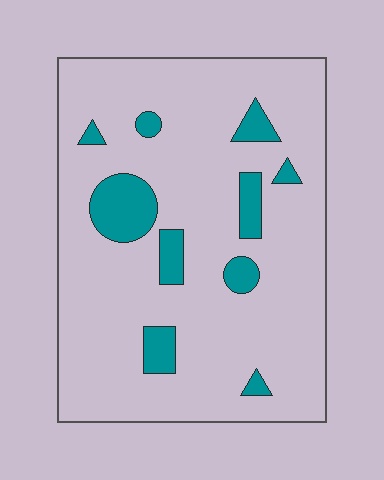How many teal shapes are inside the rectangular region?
10.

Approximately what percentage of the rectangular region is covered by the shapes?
Approximately 15%.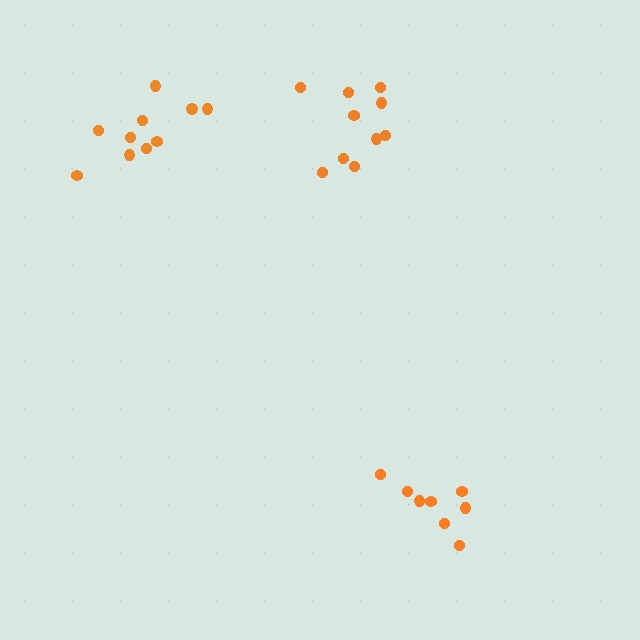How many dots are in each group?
Group 1: 8 dots, Group 2: 10 dots, Group 3: 10 dots (28 total).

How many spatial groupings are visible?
There are 3 spatial groupings.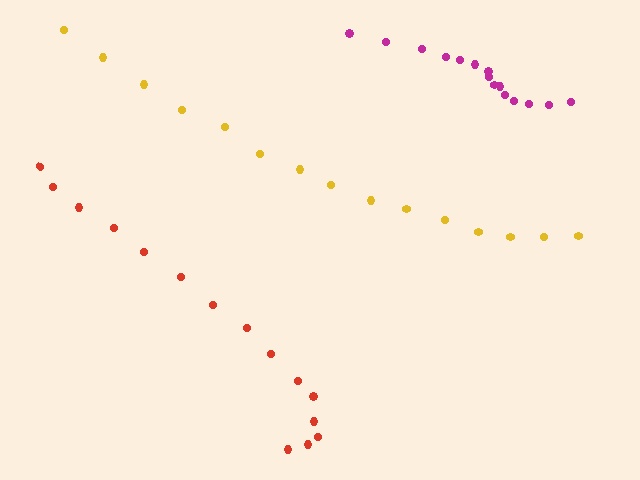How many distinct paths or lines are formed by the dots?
There are 3 distinct paths.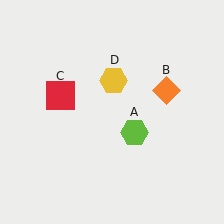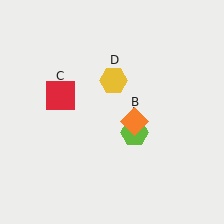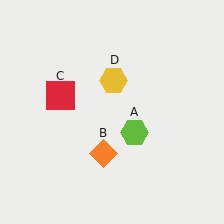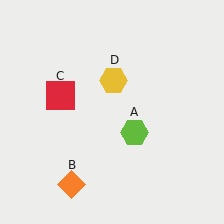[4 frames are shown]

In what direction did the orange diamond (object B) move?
The orange diamond (object B) moved down and to the left.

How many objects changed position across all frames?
1 object changed position: orange diamond (object B).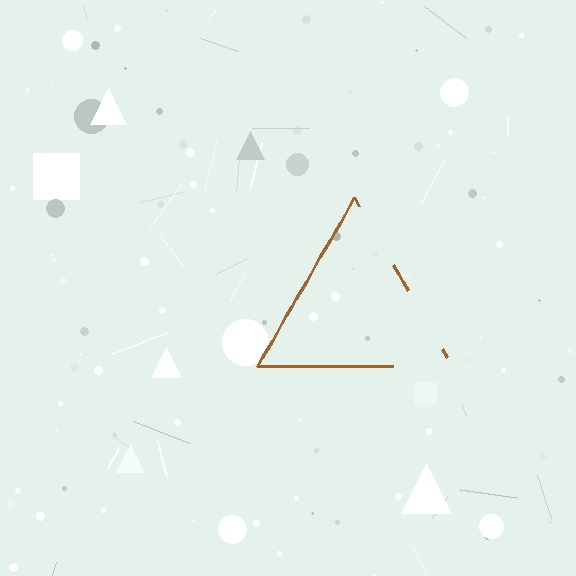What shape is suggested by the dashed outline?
The dashed outline suggests a triangle.